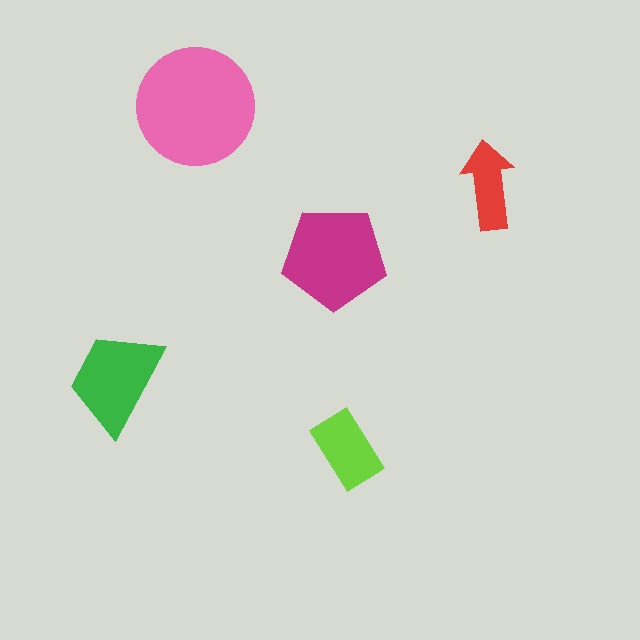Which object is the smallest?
The red arrow.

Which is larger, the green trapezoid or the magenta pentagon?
The magenta pentagon.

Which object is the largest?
The pink circle.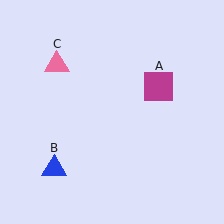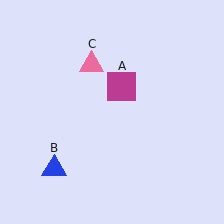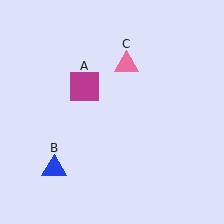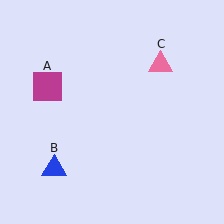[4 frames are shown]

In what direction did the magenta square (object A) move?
The magenta square (object A) moved left.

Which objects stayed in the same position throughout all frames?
Blue triangle (object B) remained stationary.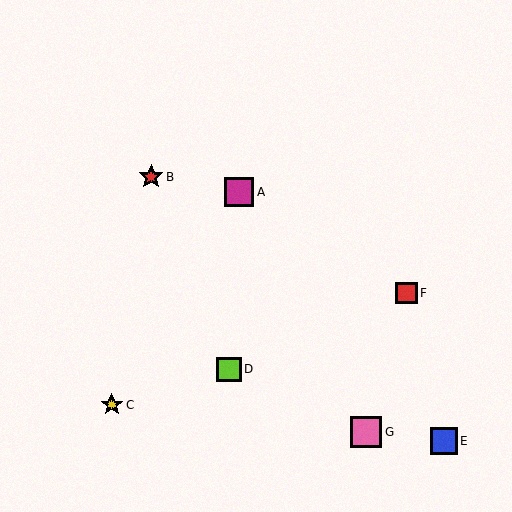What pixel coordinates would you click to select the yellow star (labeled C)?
Click at (112, 405) to select the yellow star C.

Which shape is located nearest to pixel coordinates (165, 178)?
The red star (labeled B) at (151, 177) is nearest to that location.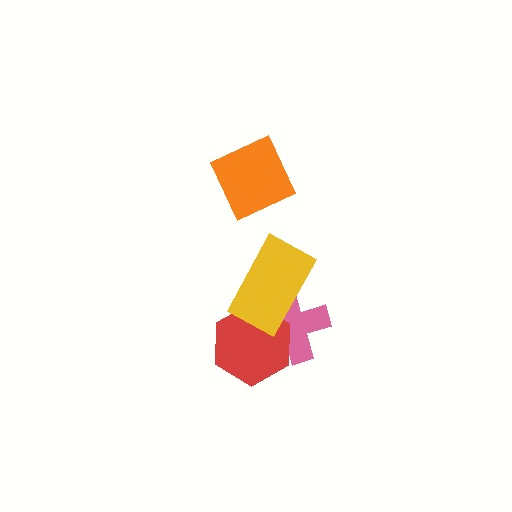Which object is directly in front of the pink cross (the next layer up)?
The red hexagon is directly in front of the pink cross.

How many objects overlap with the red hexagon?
2 objects overlap with the red hexagon.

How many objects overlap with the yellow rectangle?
2 objects overlap with the yellow rectangle.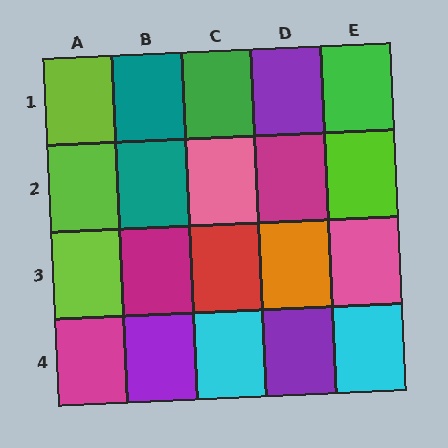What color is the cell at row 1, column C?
Green.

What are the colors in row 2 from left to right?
Lime, teal, pink, magenta, lime.